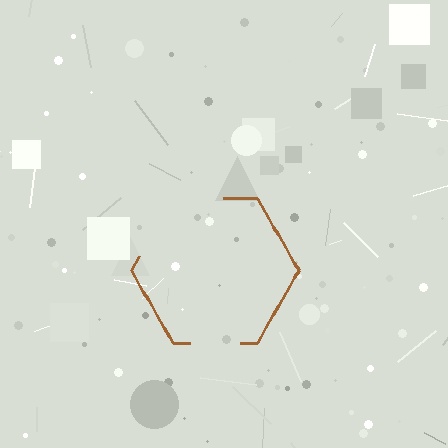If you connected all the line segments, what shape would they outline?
They would outline a hexagon.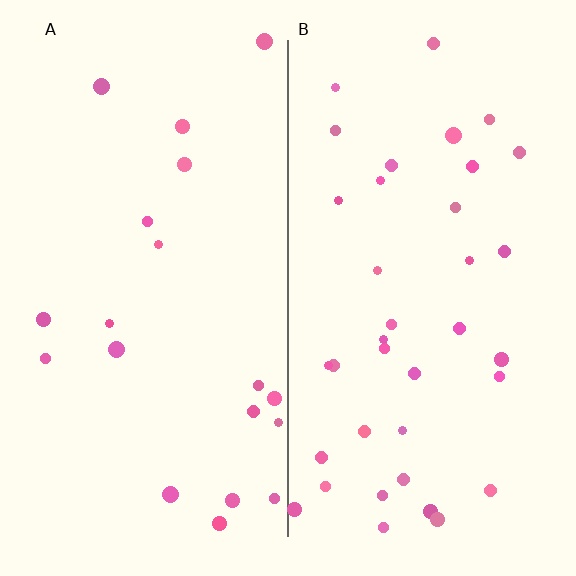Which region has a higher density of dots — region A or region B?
B (the right).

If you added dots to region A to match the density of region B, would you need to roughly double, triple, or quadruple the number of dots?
Approximately double.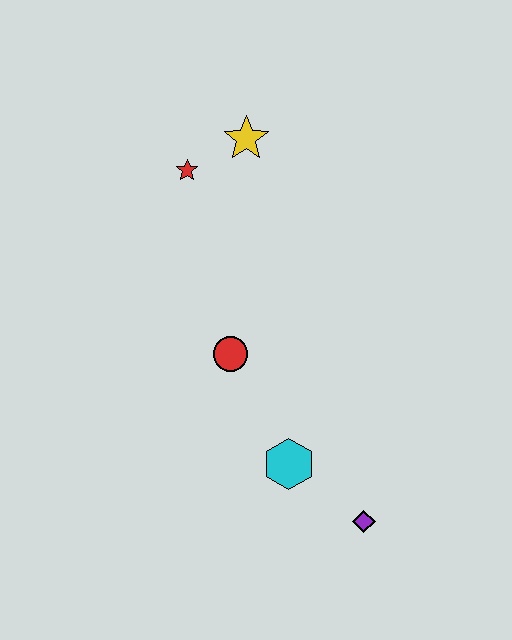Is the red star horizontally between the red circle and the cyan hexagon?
No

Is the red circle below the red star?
Yes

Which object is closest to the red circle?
The cyan hexagon is closest to the red circle.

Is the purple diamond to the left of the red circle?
No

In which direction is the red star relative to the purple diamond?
The red star is above the purple diamond.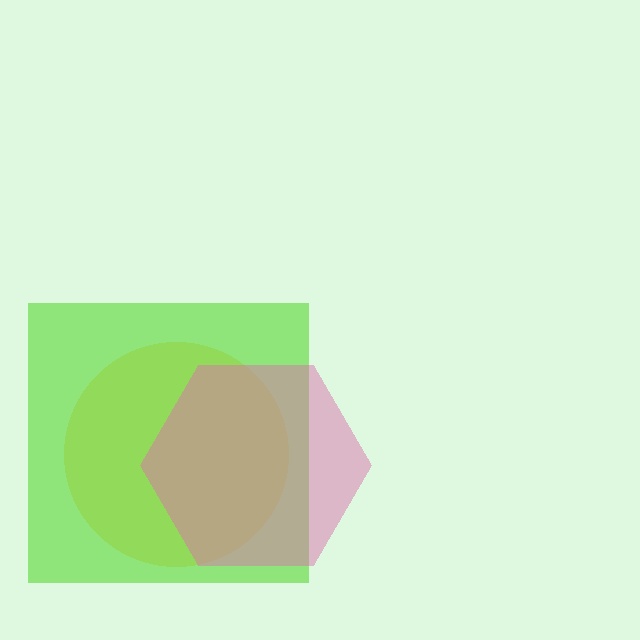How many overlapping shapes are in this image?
There are 3 overlapping shapes in the image.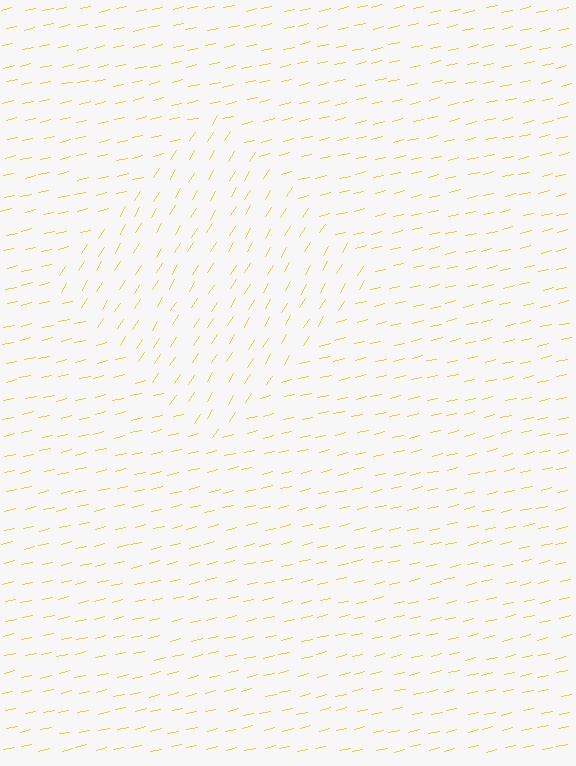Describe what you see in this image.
The image is filled with small yellow line segments. A diamond region in the image has lines oriented differently from the surrounding lines, creating a visible texture boundary.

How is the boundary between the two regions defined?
The boundary is defined purely by a change in line orientation (approximately 45 degrees difference). All lines are the same color and thickness.